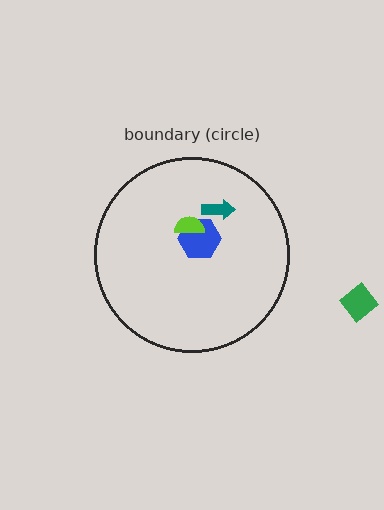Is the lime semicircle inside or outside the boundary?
Inside.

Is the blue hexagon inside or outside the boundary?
Inside.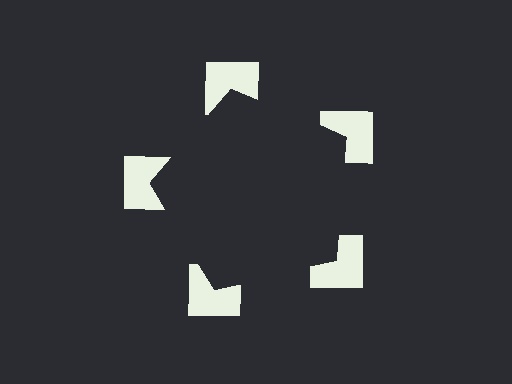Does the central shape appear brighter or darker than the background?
It typically appears slightly darker than the background, even though no actual brightness change is drawn.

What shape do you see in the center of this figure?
An illusory pentagon — its edges are inferred from the aligned wedge cuts in the notched squares, not physically drawn.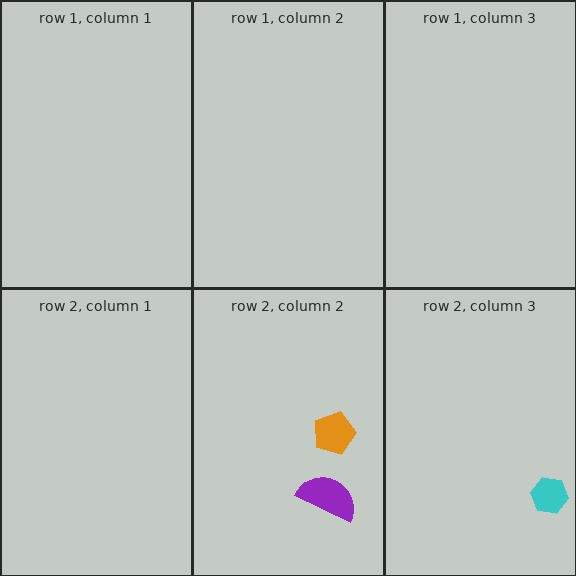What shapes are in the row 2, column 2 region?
The orange pentagon, the purple semicircle.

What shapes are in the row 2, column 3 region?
The cyan hexagon.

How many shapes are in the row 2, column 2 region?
2.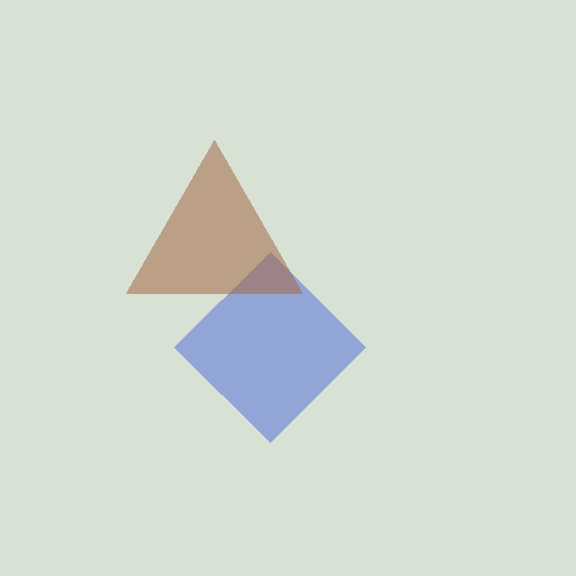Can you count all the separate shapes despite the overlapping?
Yes, there are 2 separate shapes.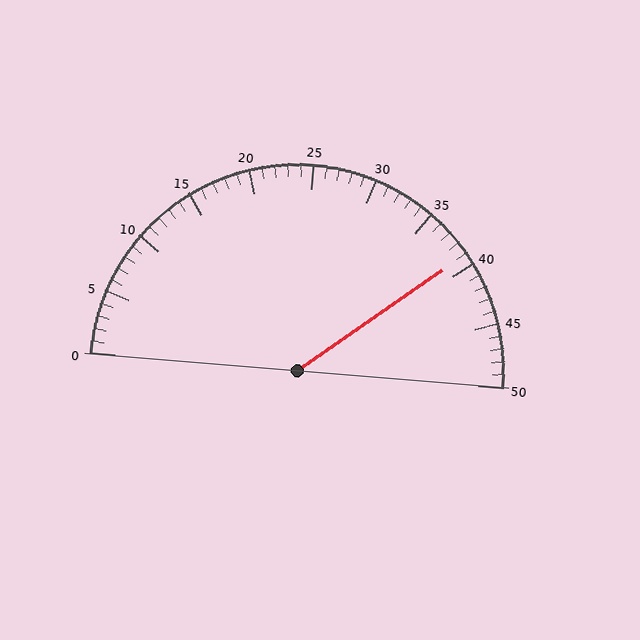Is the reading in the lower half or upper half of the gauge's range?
The reading is in the upper half of the range (0 to 50).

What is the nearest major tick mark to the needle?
The nearest major tick mark is 40.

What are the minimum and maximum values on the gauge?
The gauge ranges from 0 to 50.